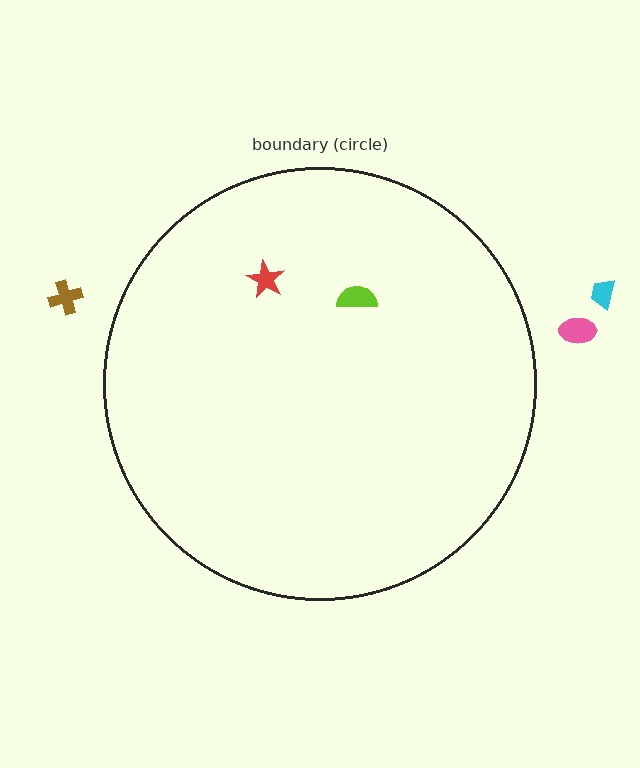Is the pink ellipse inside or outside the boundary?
Outside.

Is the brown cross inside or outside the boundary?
Outside.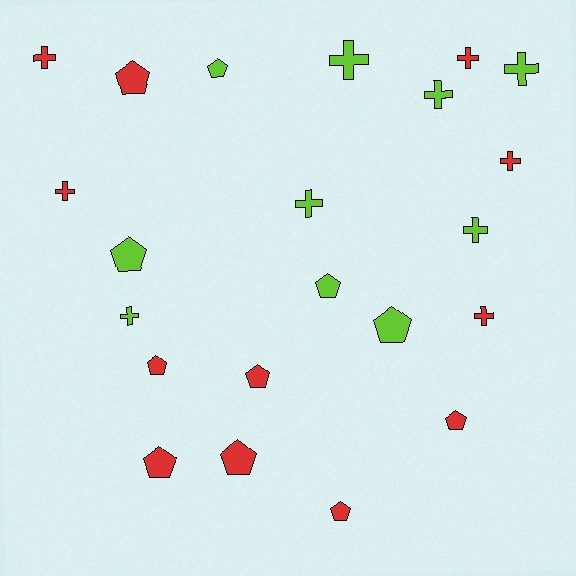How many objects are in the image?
There are 22 objects.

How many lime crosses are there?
There are 6 lime crosses.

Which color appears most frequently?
Red, with 12 objects.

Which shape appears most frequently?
Cross, with 11 objects.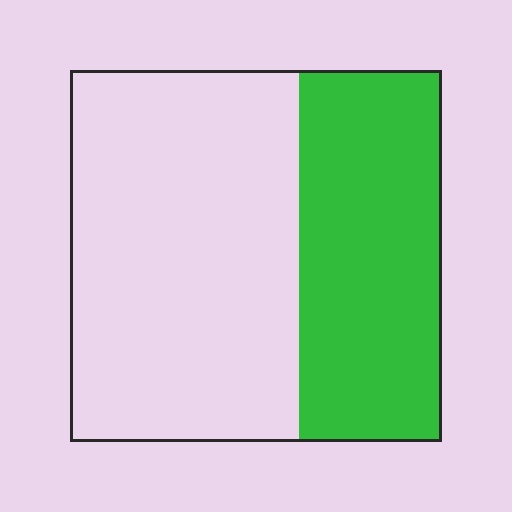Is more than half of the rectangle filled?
No.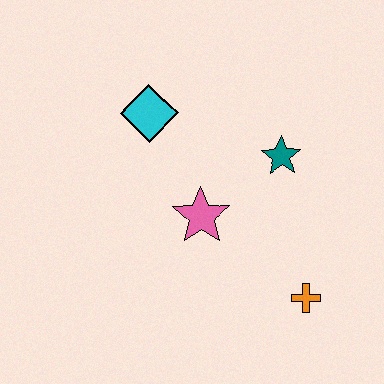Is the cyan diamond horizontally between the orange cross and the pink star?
No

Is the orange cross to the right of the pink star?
Yes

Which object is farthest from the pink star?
The orange cross is farthest from the pink star.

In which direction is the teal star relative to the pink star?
The teal star is to the right of the pink star.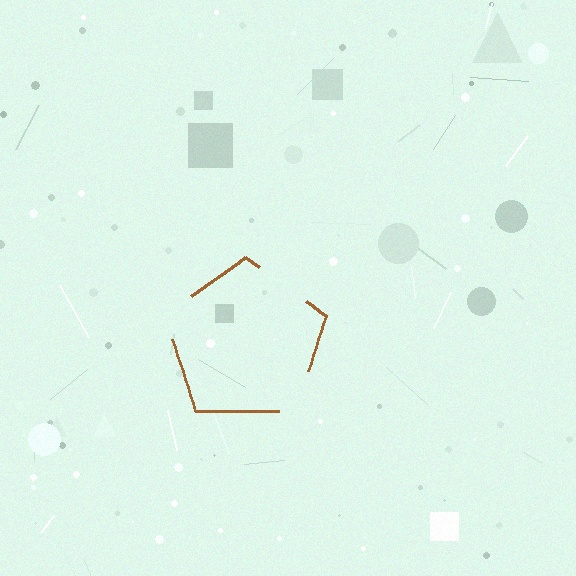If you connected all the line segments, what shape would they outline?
They would outline a pentagon.